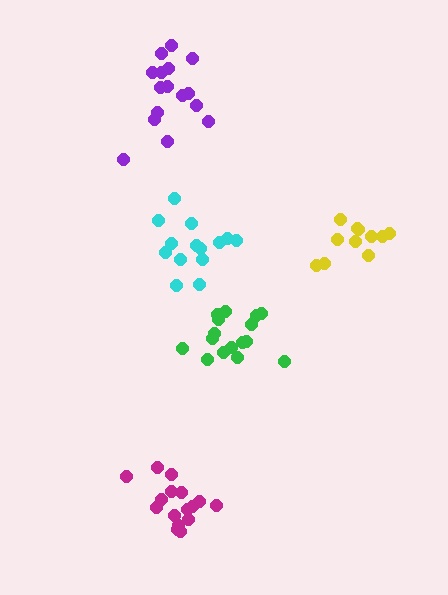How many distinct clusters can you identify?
There are 5 distinct clusters.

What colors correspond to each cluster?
The clusters are colored: purple, cyan, green, yellow, magenta.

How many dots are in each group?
Group 1: 16 dots, Group 2: 14 dots, Group 3: 16 dots, Group 4: 11 dots, Group 5: 16 dots (73 total).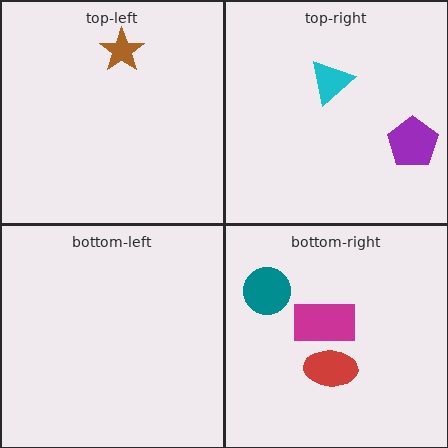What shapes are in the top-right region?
The cyan triangle, the purple pentagon.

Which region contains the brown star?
The top-left region.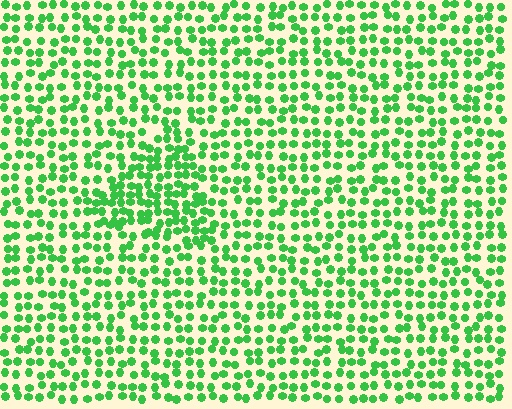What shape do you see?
I see a triangle.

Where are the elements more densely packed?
The elements are more densely packed inside the triangle boundary.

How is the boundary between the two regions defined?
The boundary is defined by a change in element density (approximately 1.6x ratio). All elements are the same color, size, and shape.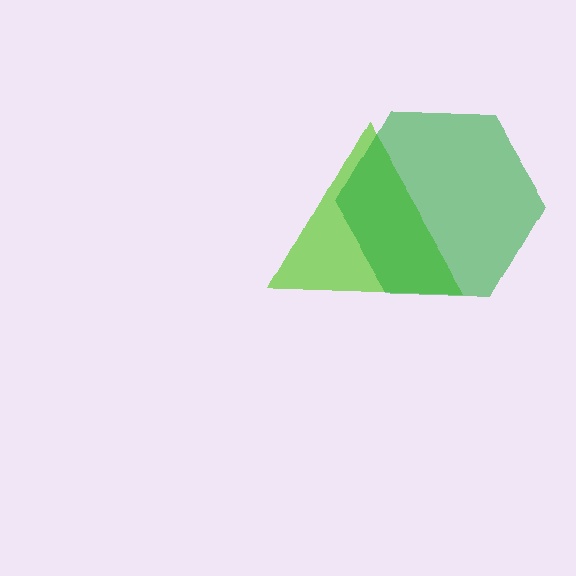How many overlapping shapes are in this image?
There are 2 overlapping shapes in the image.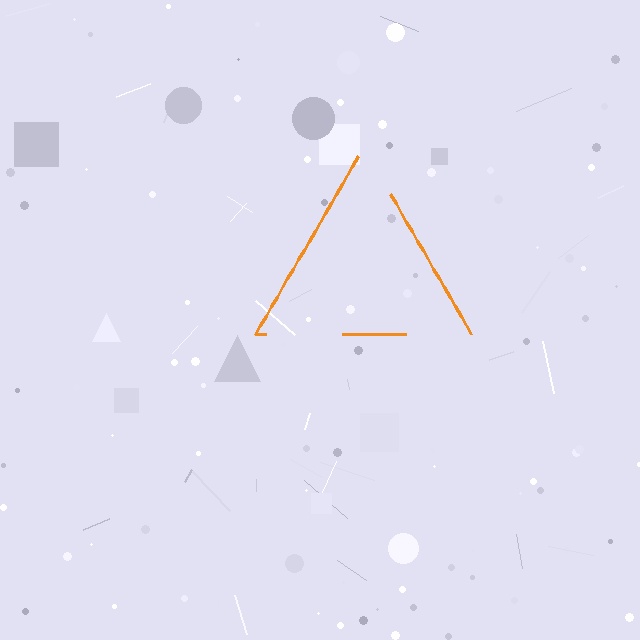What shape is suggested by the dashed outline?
The dashed outline suggests a triangle.